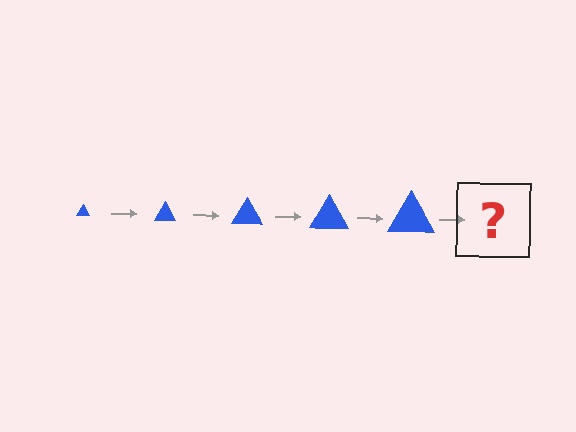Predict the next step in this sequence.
The next step is a blue triangle, larger than the previous one.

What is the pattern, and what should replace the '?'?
The pattern is that the triangle gets progressively larger each step. The '?' should be a blue triangle, larger than the previous one.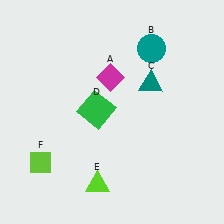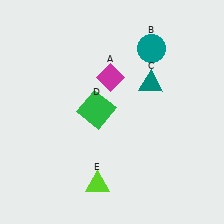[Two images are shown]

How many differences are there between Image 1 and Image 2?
There is 1 difference between the two images.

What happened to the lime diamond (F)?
The lime diamond (F) was removed in Image 2. It was in the bottom-left area of Image 1.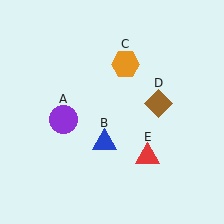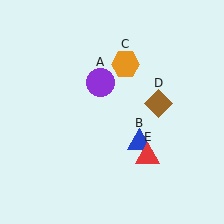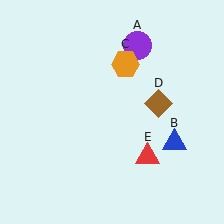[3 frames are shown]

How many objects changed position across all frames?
2 objects changed position: purple circle (object A), blue triangle (object B).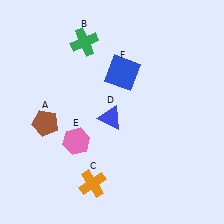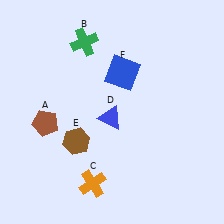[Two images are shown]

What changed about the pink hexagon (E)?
In Image 1, E is pink. In Image 2, it changed to brown.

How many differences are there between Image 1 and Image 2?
There is 1 difference between the two images.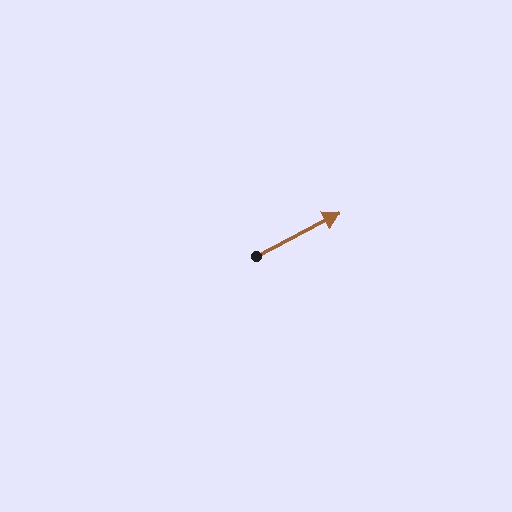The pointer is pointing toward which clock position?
Roughly 2 o'clock.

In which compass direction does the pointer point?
Northeast.